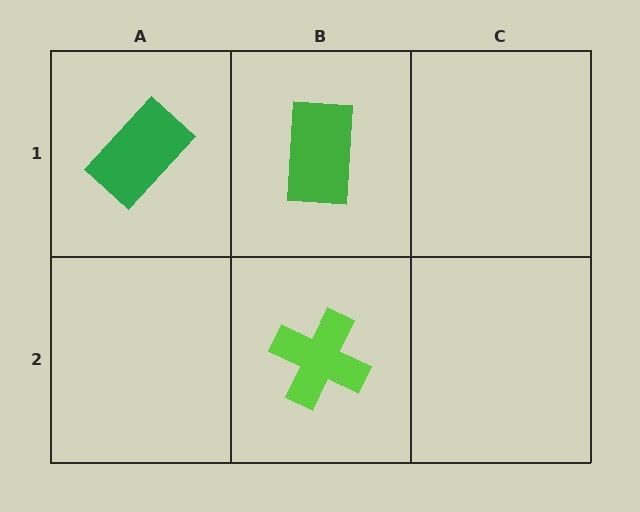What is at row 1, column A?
A green rectangle.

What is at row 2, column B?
A lime cross.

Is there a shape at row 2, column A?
No, that cell is empty.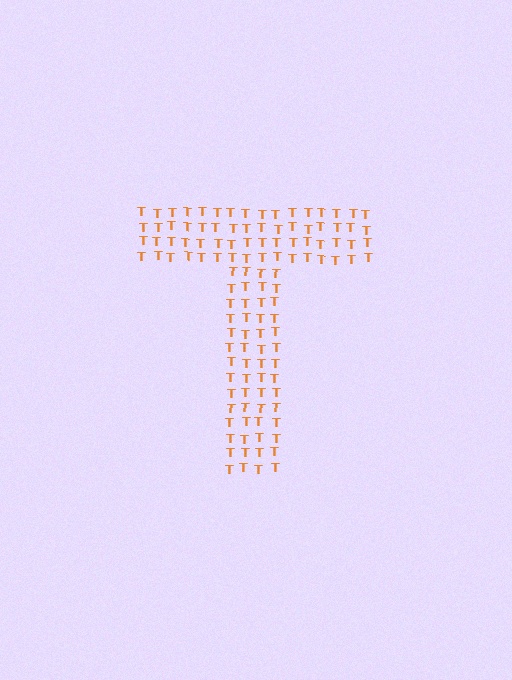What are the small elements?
The small elements are letter T's.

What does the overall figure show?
The overall figure shows the letter T.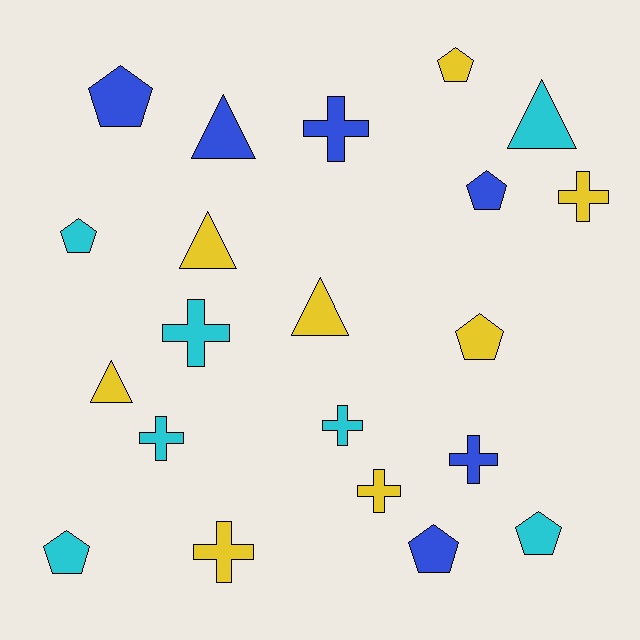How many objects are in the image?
There are 21 objects.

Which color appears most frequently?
Yellow, with 8 objects.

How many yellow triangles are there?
There are 3 yellow triangles.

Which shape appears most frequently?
Cross, with 8 objects.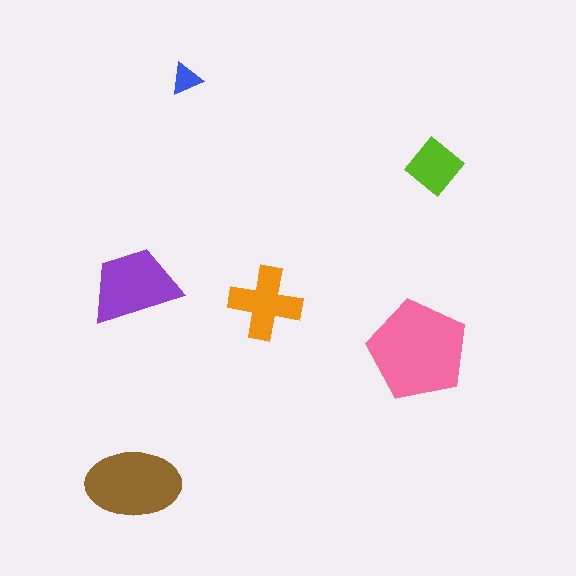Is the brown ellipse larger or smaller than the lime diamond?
Larger.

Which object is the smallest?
The blue triangle.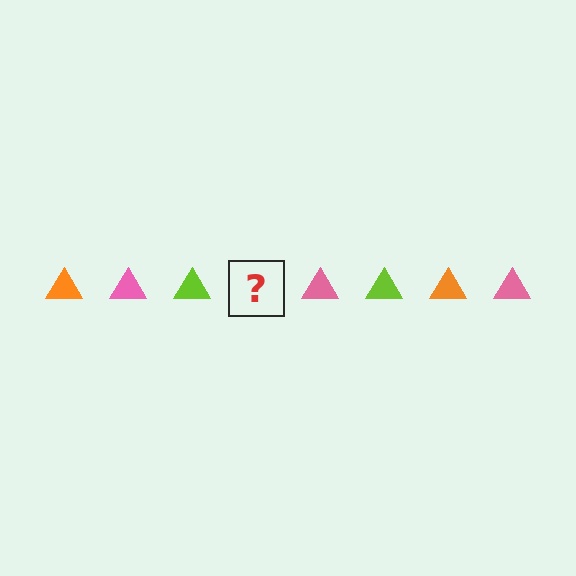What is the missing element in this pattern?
The missing element is an orange triangle.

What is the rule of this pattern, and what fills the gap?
The rule is that the pattern cycles through orange, pink, lime triangles. The gap should be filled with an orange triangle.